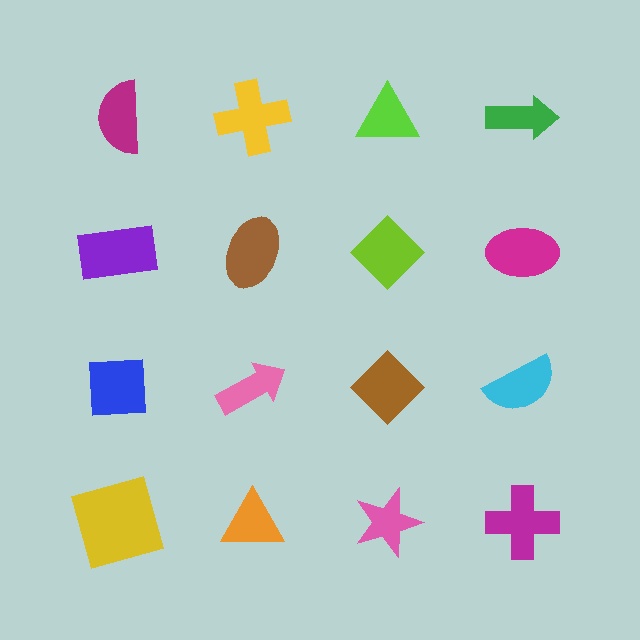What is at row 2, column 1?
A purple rectangle.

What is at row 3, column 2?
A pink arrow.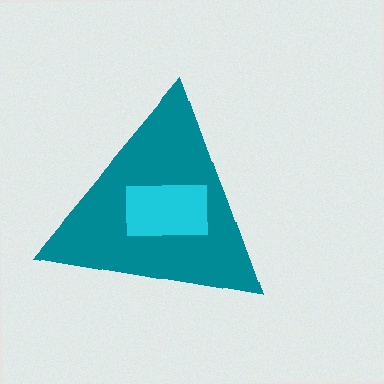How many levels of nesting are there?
2.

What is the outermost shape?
The teal triangle.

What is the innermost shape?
The cyan rectangle.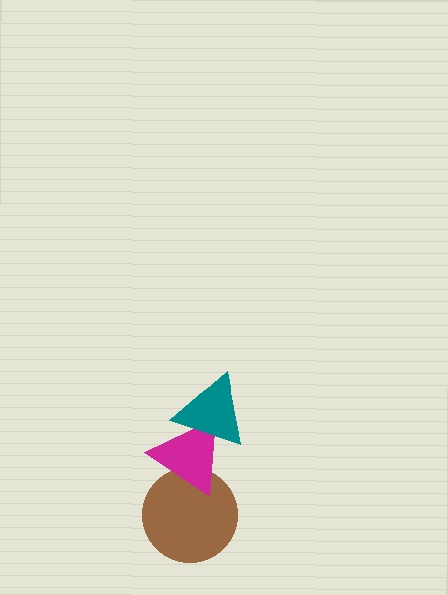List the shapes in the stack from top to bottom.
From top to bottom: the teal triangle, the magenta triangle, the brown circle.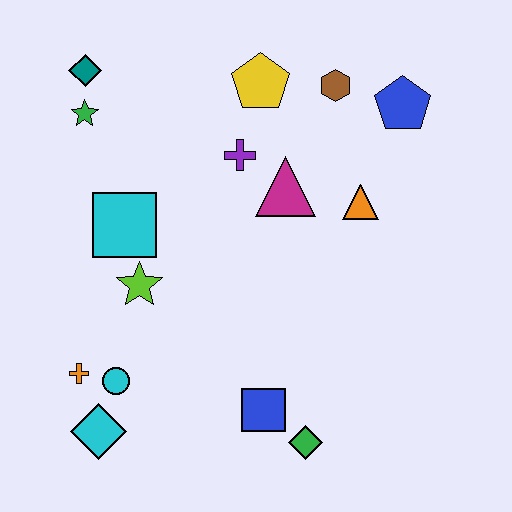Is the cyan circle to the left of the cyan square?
Yes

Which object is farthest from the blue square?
The teal diamond is farthest from the blue square.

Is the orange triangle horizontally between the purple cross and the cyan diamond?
No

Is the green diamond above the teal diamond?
No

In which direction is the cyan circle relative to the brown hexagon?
The cyan circle is below the brown hexagon.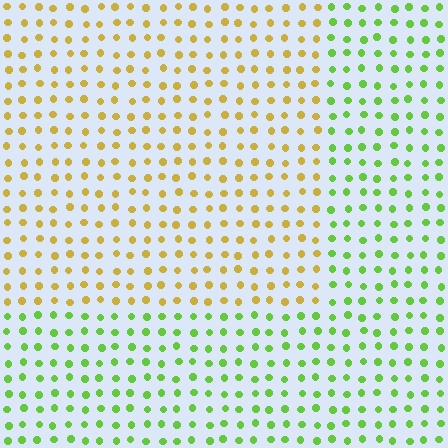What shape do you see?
I see a rectangle.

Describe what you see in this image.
The image is filled with small lime elements in a uniform arrangement. A rectangle-shaped region is visible where the elements are tinted to a slightly different hue, forming a subtle color boundary.